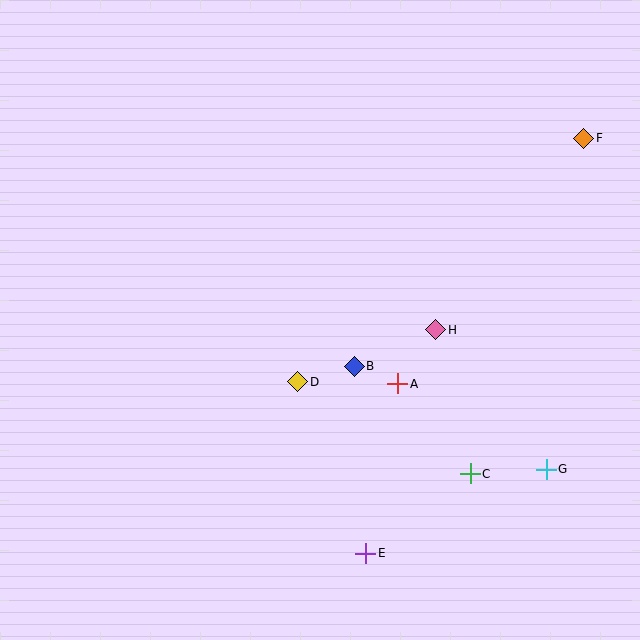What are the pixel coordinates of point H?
Point H is at (436, 330).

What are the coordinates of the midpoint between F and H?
The midpoint between F and H is at (510, 234).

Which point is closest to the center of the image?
Point B at (354, 366) is closest to the center.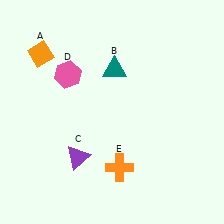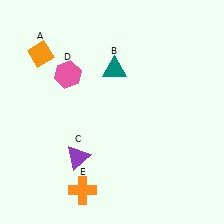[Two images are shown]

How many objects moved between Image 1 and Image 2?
1 object moved between the two images.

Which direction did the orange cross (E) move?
The orange cross (E) moved left.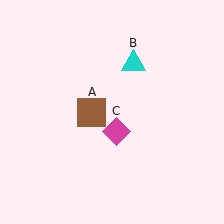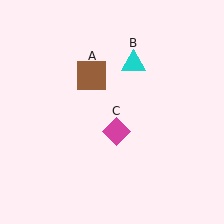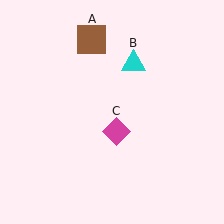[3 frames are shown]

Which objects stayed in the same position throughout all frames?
Cyan triangle (object B) and magenta diamond (object C) remained stationary.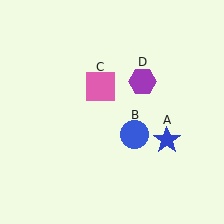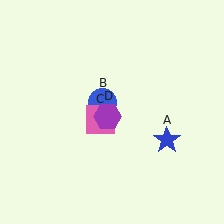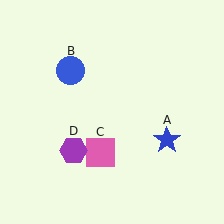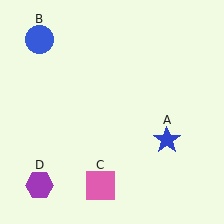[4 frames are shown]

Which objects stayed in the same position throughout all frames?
Blue star (object A) remained stationary.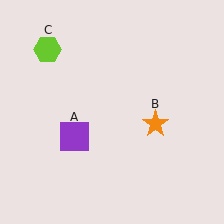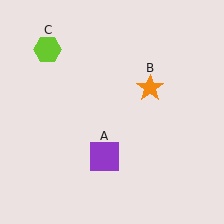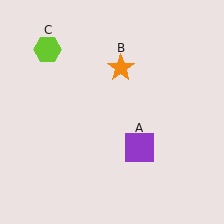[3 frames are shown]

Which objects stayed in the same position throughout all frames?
Lime hexagon (object C) remained stationary.